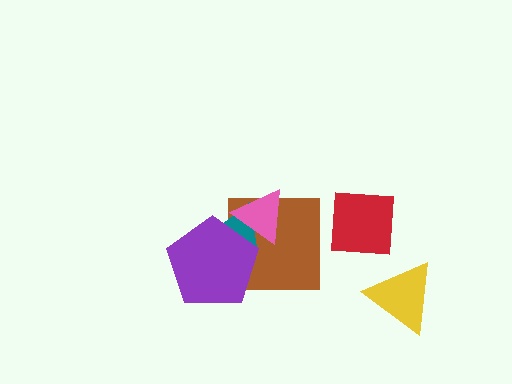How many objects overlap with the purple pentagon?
3 objects overlap with the purple pentagon.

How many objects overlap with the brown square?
3 objects overlap with the brown square.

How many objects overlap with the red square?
0 objects overlap with the red square.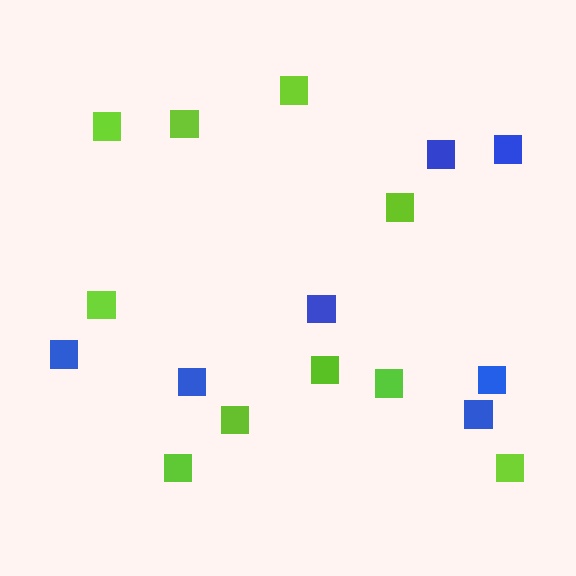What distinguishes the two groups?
There are 2 groups: one group of lime squares (10) and one group of blue squares (7).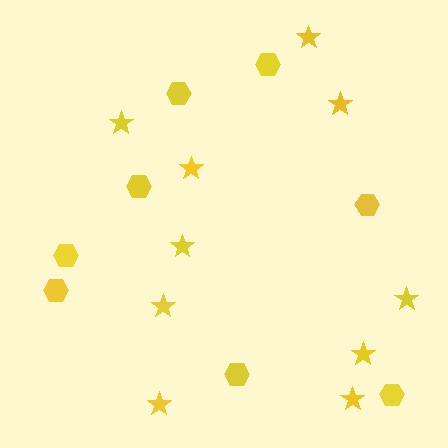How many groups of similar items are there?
There are 2 groups: one group of hexagons (8) and one group of stars (10).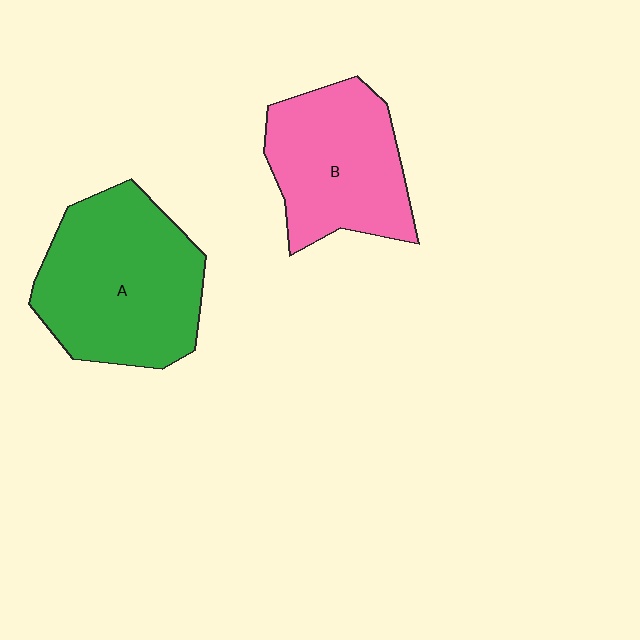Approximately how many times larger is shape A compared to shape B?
Approximately 1.3 times.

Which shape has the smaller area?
Shape B (pink).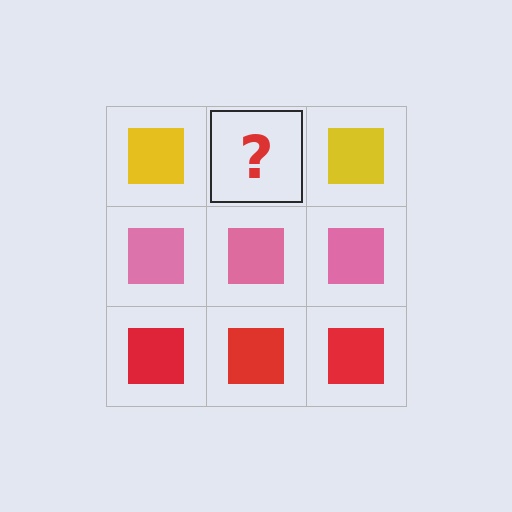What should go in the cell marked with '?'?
The missing cell should contain a yellow square.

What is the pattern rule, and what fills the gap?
The rule is that each row has a consistent color. The gap should be filled with a yellow square.